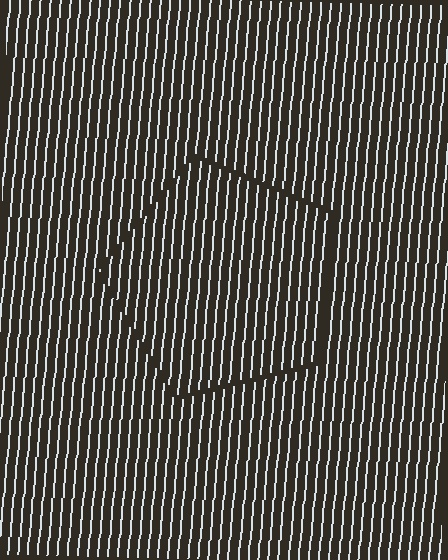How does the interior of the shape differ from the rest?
The interior of the shape contains the same grating, shifted by half a period — the contour is defined by the phase discontinuity where line-ends from the inner and outer gratings abut.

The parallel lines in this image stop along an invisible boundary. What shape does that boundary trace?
An illusory pentagon. The interior of the shape contains the same grating, shifted by half a period — the contour is defined by the phase discontinuity where line-ends from the inner and outer gratings abut.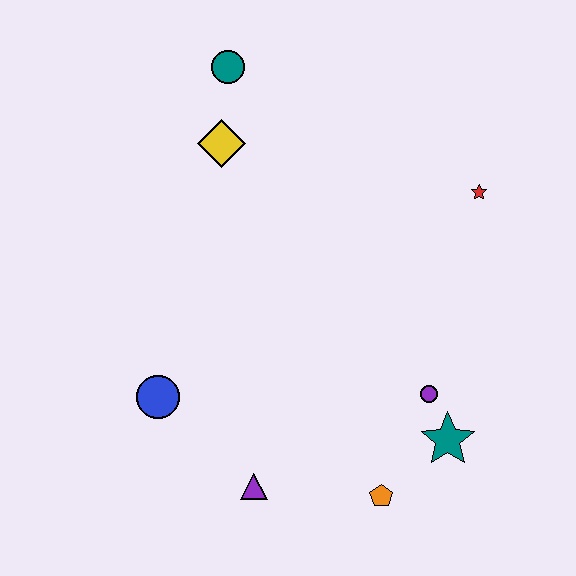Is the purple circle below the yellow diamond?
Yes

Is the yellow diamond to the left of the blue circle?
No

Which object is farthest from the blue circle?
The red star is farthest from the blue circle.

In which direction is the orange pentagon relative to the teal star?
The orange pentagon is to the left of the teal star.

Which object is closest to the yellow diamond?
The teal circle is closest to the yellow diamond.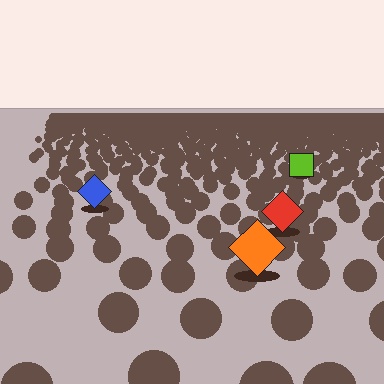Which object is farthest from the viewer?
The lime square is farthest from the viewer. It appears smaller and the ground texture around it is denser.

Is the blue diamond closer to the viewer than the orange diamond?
No. The orange diamond is closer — you can tell from the texture gradient: the ground texture is coarser near it.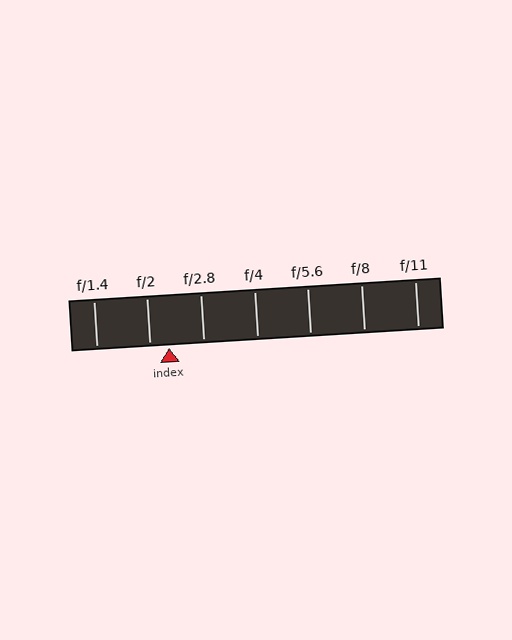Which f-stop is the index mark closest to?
The index mark is closest to f/2.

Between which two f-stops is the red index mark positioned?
The index mark is between f/2 and f/2.8.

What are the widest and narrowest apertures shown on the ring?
The widest aperture shown is f/1.4 and the narrowest is f/11.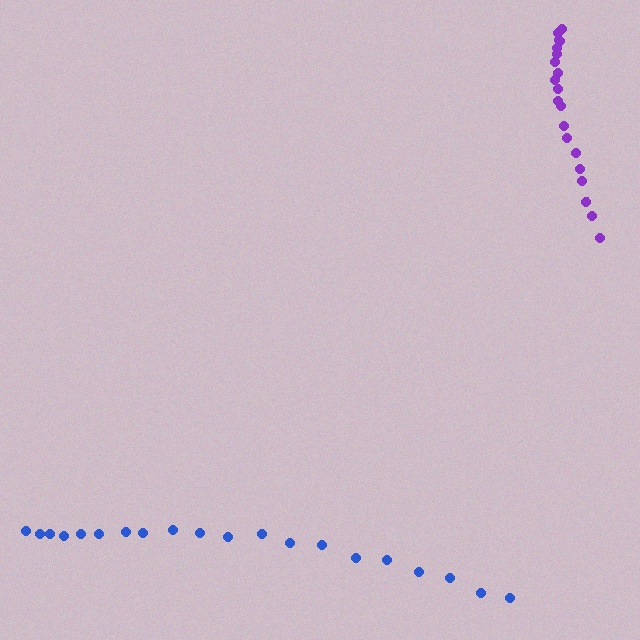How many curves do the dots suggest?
There are 2 distinct paths.